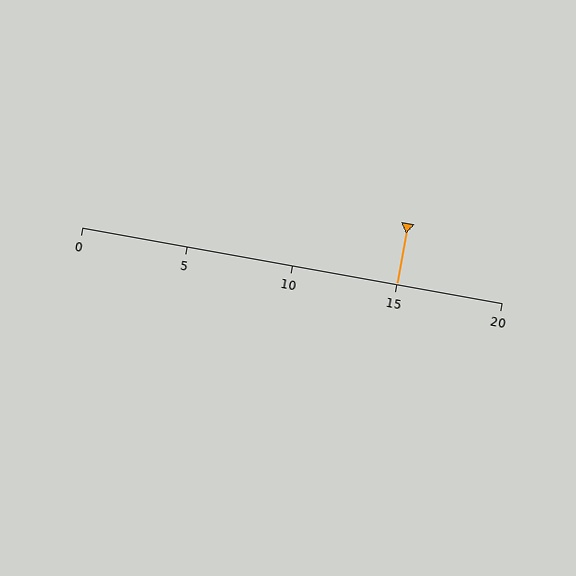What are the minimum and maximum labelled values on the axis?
The axis runs from 0 to 20.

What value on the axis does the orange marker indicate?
The marker indicates approximately 15.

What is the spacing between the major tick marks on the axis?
The major ticks are spaced 5 apart.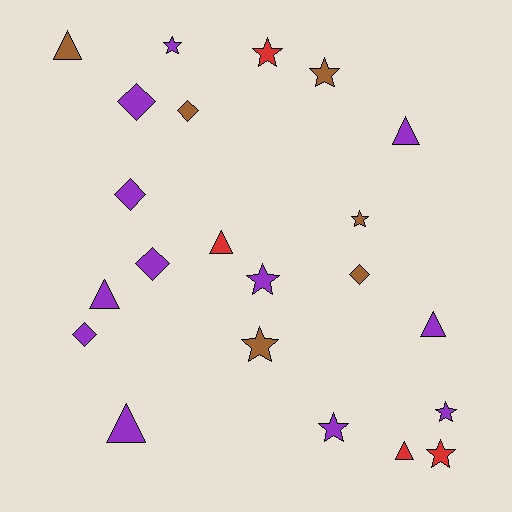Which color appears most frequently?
Purple, with 12 objects.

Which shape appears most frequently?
Star, with 9 objects.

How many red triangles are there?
There are 2 red triangles.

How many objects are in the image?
There are 22 objects.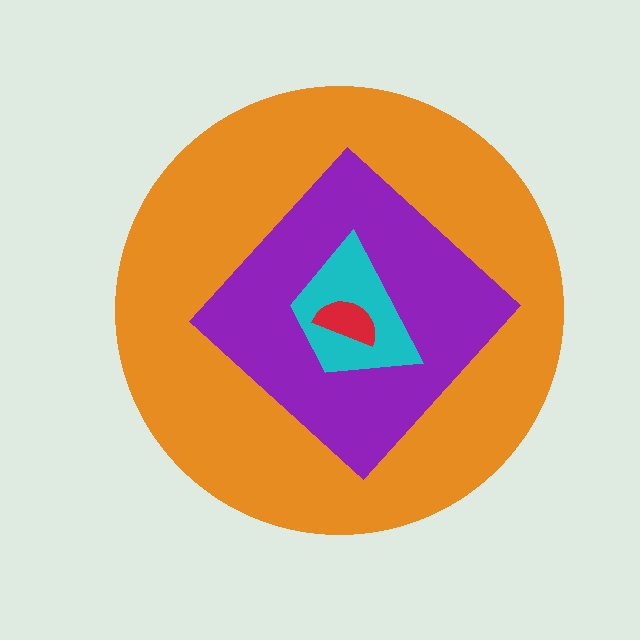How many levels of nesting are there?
4.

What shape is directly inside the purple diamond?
The cyan trapezoid.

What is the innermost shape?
The red semicircle.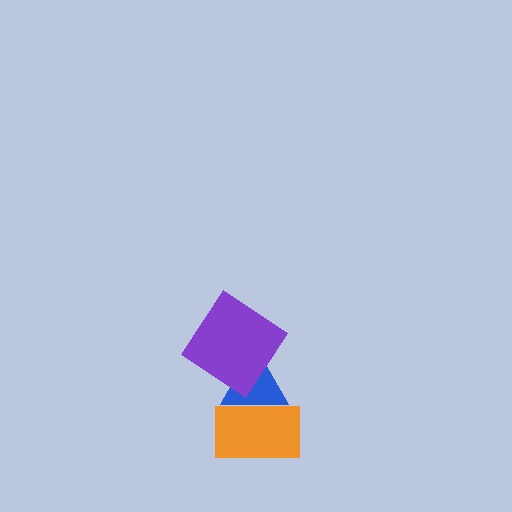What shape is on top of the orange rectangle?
The blue triangle is on top of the orange rectangle.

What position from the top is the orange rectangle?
The orange rectangle is 3rd from the top.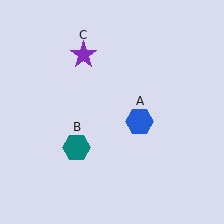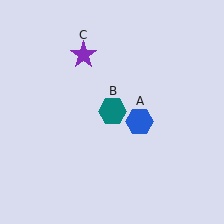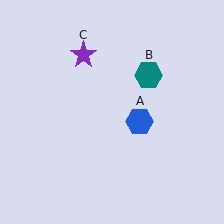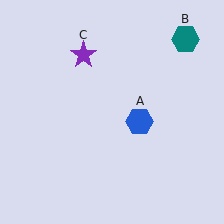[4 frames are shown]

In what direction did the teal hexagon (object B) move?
The teal hexagon (object B) moved up and to the right.